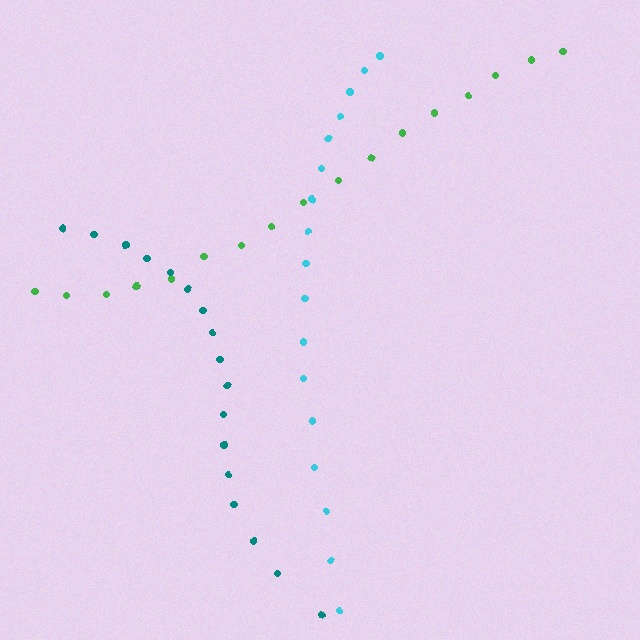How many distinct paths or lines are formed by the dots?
There are 3 distinct paths.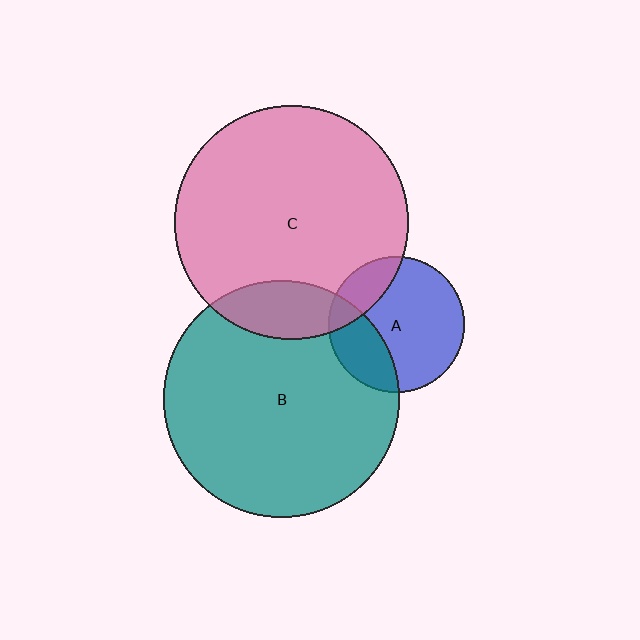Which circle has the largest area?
Circle B (teal).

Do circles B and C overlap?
Yes.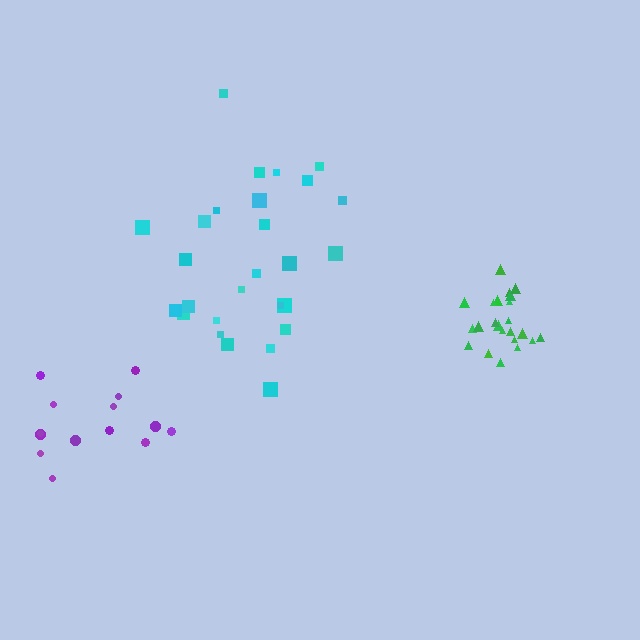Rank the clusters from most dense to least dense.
green, cyan, purple.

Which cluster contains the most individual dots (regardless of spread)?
Cyan (27).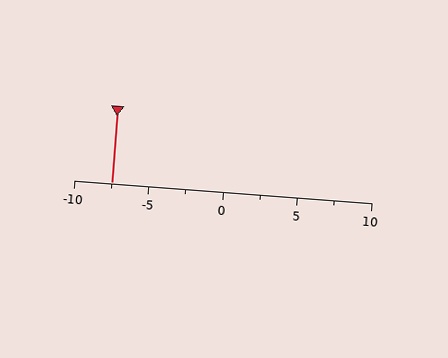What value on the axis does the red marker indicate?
The marker indicates approximately -7.5.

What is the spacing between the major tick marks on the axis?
The major ticks are spaced 5 apart.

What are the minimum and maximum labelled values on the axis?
The axis runs from -10 to 10.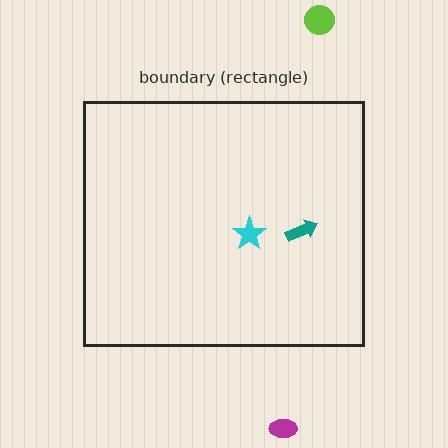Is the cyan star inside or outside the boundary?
Inside.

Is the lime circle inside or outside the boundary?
Outside.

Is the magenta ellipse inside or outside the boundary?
Outside.